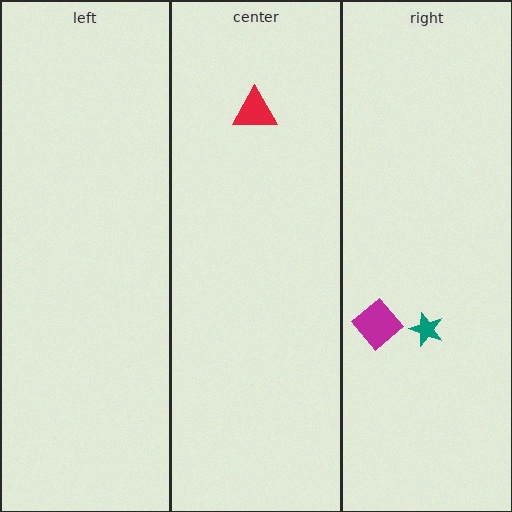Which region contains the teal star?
The right region.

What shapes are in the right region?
The teal star, the magenta diamond.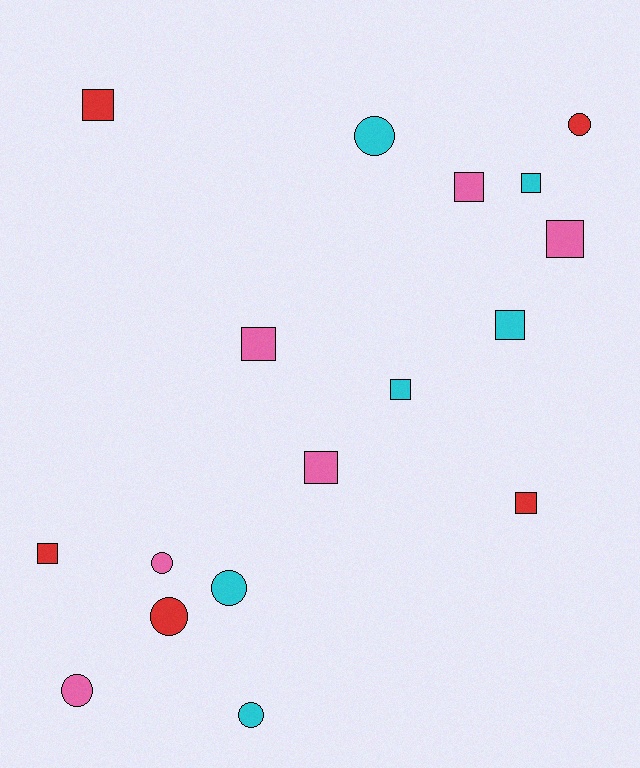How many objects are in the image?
There are 17 objects.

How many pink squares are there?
There are 4 pink squares.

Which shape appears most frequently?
Square, with 10 objects.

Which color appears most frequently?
Pink, with 6 objects.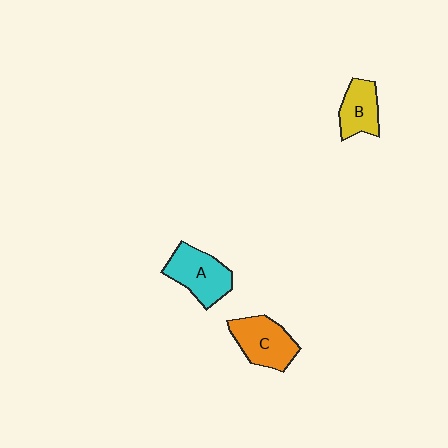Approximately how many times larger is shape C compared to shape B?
Approximately 1.4 times.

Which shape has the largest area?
Shape A (cyan).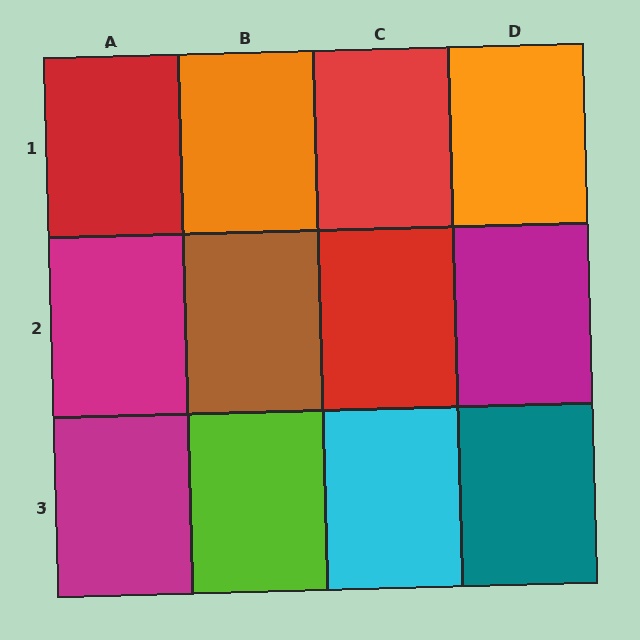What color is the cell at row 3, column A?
Magenta.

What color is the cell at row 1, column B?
Orange.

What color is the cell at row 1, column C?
Red.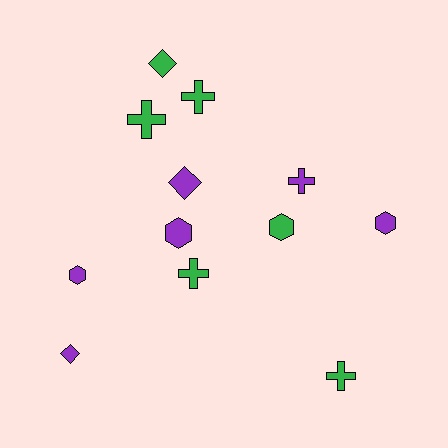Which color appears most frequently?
Green, with 6 objects.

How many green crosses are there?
There are 4 green crosses.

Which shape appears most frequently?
Cross, with 5 objects.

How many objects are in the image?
There are 12 objects.